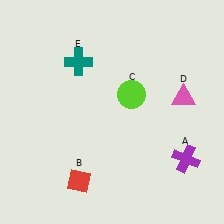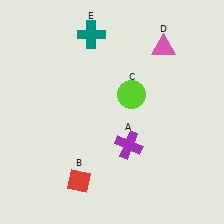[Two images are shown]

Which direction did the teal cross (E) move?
The teal cross (E) moved up.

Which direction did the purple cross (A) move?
The purple cross (A) moved left.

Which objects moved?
The objects that moved are: the purple cross (A), the pink triangle (D), the teal cross (E).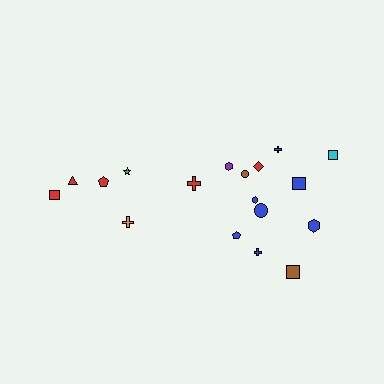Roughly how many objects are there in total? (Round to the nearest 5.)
Roughly 20 objects in total.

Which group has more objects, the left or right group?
The right group.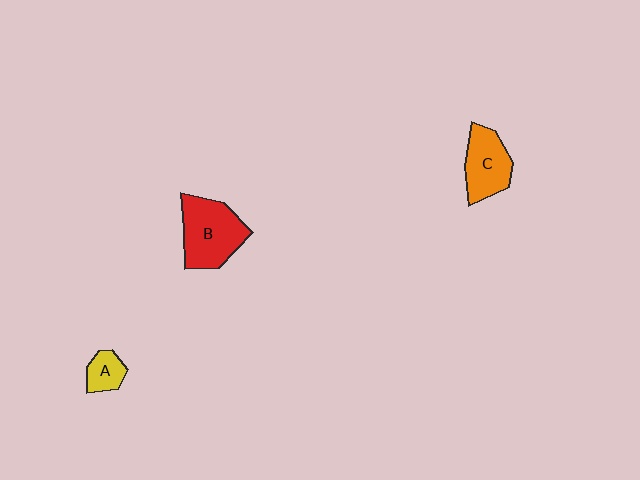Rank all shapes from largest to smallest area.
From largest to smallest: B (red), C (orange), A (yellow).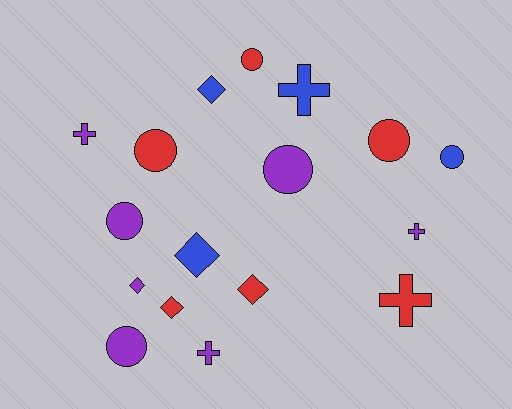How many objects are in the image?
There are 17 objects.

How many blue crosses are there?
There is 1 blue cross.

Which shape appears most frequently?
Circle, with 7 objects.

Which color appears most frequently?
Purple, with 7 objects.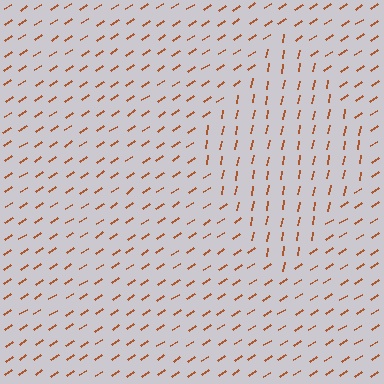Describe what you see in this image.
The image is filled with small brown line segments. A diamond region in the image has lines oriented differently from the surrounding lines, creating a visible texture boundary.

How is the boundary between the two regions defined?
The boundary is defined purely by a change in line orientation (approximately 45 degrees difference). All lines are the same color and thickness.